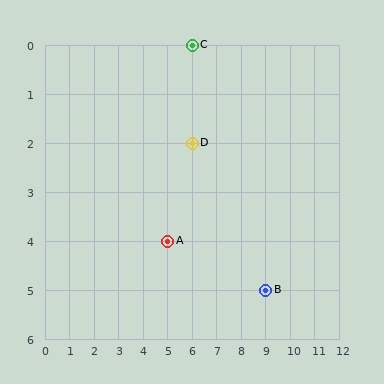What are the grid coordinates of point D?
Point D is at grid coordinates (6, 2).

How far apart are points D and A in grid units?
Points D and A are 1 column and 2 rows apart (about 2.2 grid units diagonally).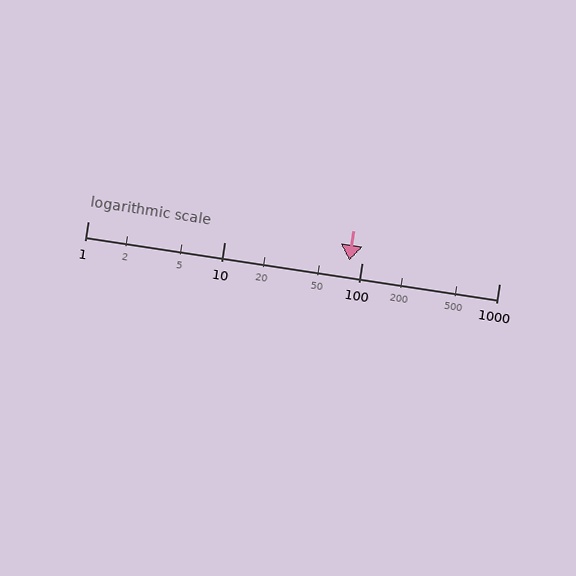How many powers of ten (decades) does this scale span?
The scale spans 3 decades, from 1 to 1000.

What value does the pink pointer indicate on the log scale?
The pointer indicates approximately 81.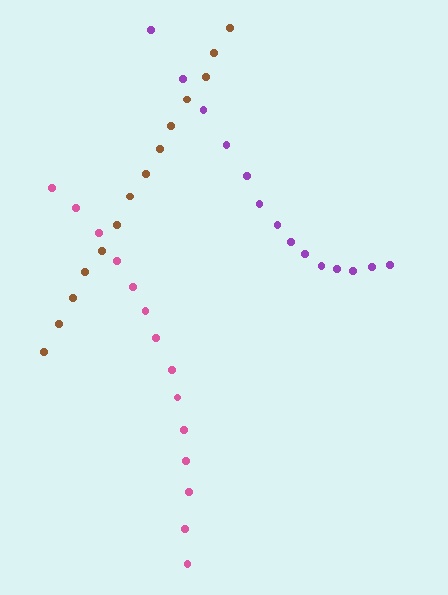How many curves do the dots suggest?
There are 3 distinct paths.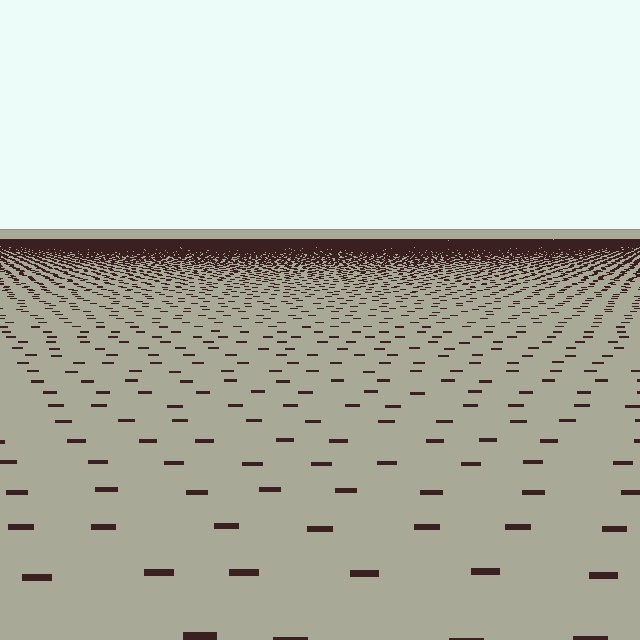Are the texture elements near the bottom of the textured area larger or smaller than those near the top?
Larger. Near the bottom, elements are closer to the viewer and appear at a bigger on-screen size.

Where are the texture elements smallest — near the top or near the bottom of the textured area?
Near the top.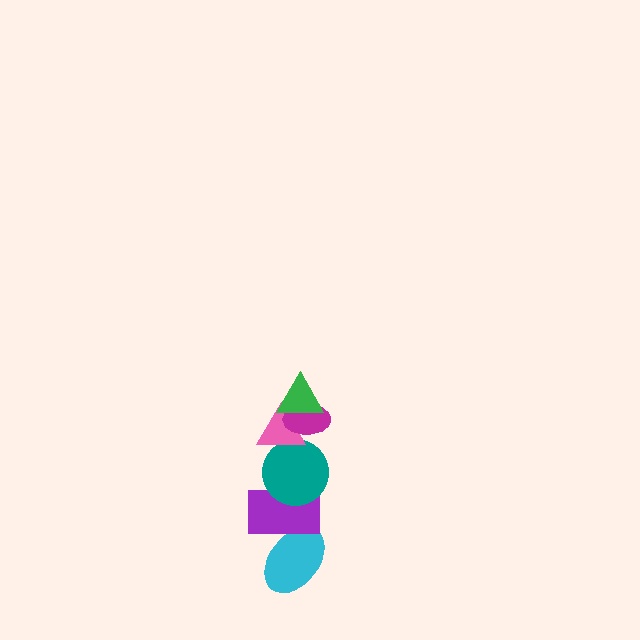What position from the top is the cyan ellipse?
The cyan ellipse is 6th from the top.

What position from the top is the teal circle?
The teal circle is 4th from the top.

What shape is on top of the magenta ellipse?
The green triangle is on top of the magenta ellipse.